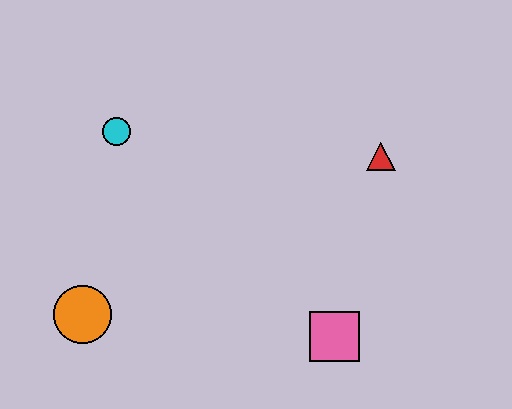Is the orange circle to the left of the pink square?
Yes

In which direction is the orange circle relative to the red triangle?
The orange circle is to the left of the red triangle.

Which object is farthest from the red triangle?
The orange circle is farthest from the red triangle.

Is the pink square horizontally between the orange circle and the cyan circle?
No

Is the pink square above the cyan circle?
No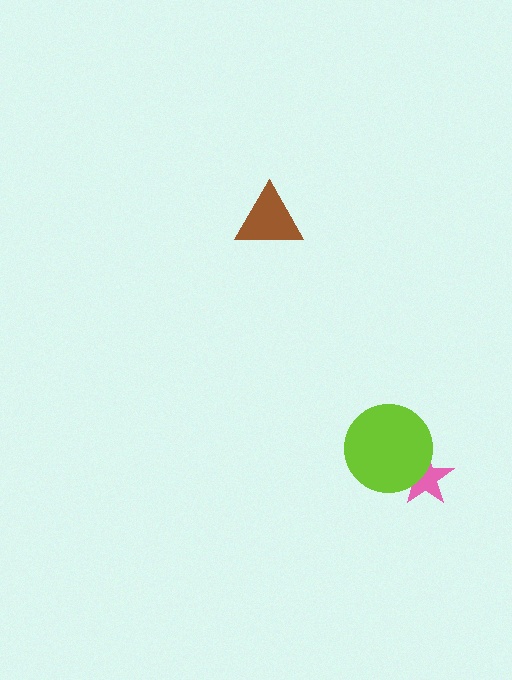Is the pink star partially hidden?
Yes, it is partially covered by another shape.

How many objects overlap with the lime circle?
1 object overlaps with the lime circle.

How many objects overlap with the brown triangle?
0 objects overlap with the brown triangle.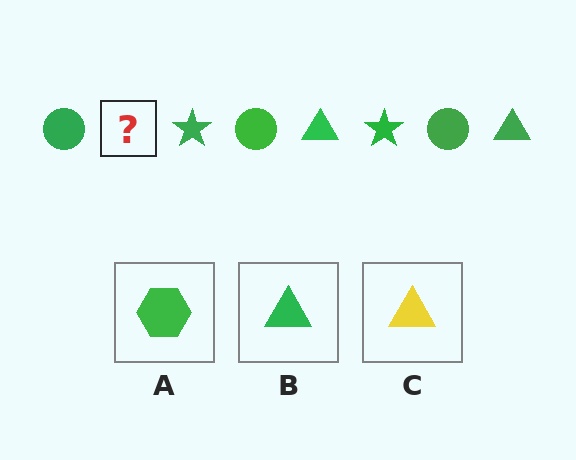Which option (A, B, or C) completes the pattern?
B.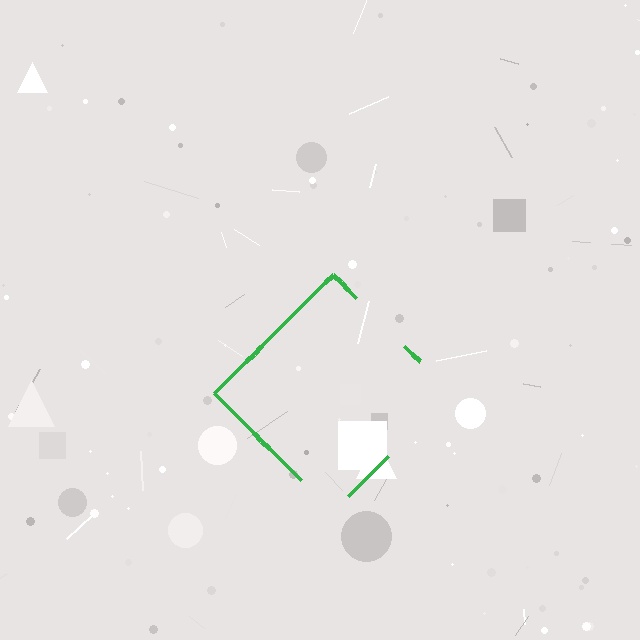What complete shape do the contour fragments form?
The contour fragments form a diamond.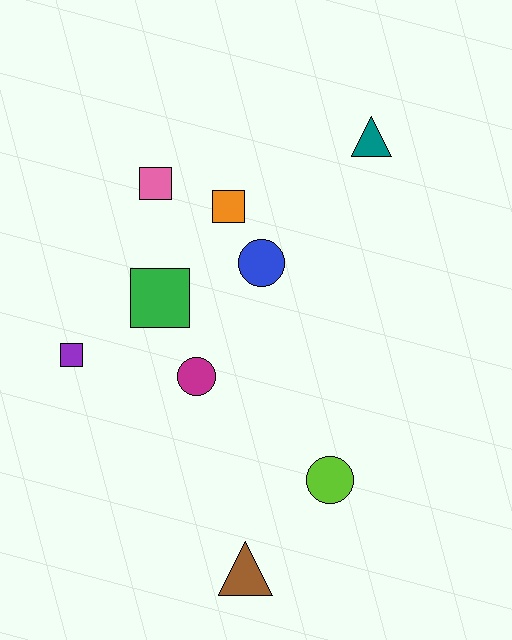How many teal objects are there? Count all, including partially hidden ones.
There is 1 teal object.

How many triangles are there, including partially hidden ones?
There are 2 triangles.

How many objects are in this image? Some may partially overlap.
There are 9 objects.